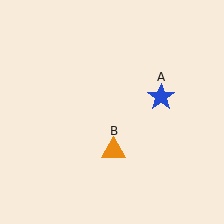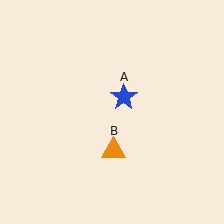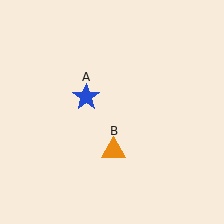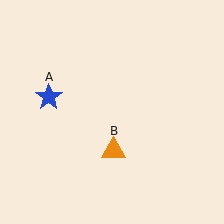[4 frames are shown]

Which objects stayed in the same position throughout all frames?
Orange triangle (object B) remained stationary.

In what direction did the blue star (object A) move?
The blue star (object A) moved left.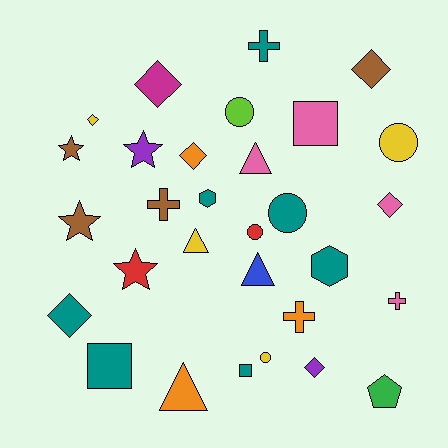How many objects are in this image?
There are 30 objects.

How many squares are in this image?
There are 3 squares.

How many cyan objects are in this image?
There are no cyan objects.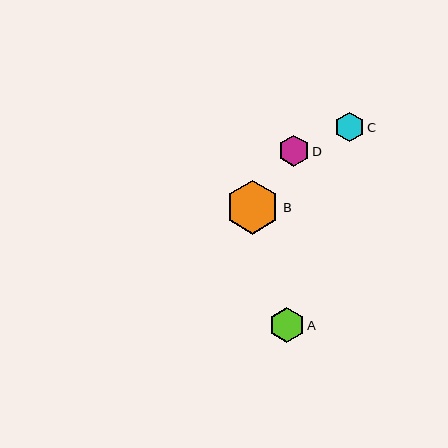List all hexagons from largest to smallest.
From largest to smallest: B, A, D, C.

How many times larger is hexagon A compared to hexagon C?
Hexagon A is approximately 1.2 times the size of hexagon C.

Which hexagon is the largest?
Hexagon B is the largest with a size of approximately 54 pixels.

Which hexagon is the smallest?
Hexagon C is the smallest with a size of approximately 29 pixels.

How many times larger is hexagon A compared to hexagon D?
Hexagon A is approximately 1.1 times the size of hexagon D.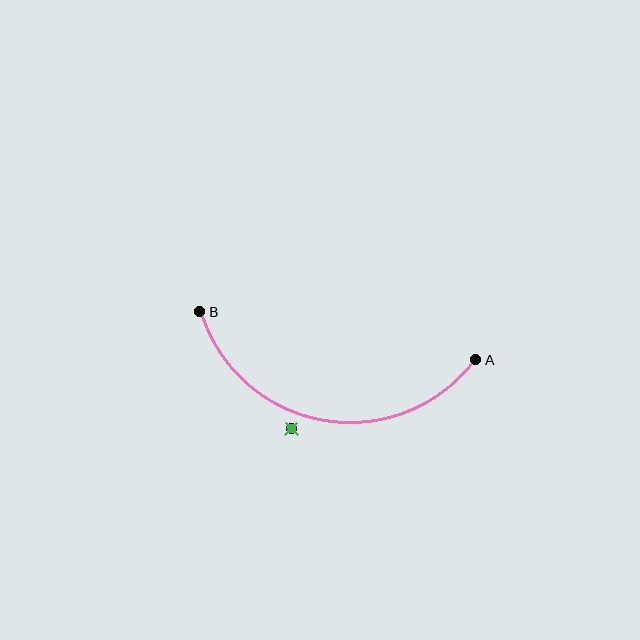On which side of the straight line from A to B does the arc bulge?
The arc bulges below the straight line connecting A and B.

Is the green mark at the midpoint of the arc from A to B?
No — the green mark does not lie on the arc at all. It sits slightly outside the curve.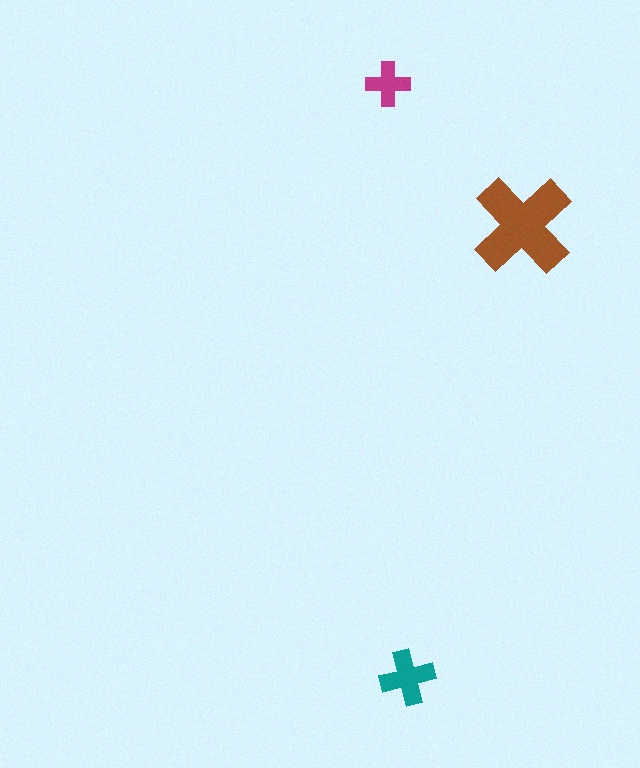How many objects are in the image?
There are 3 objects in the image.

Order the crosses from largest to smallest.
the brown one, the teal one, the magenta one.